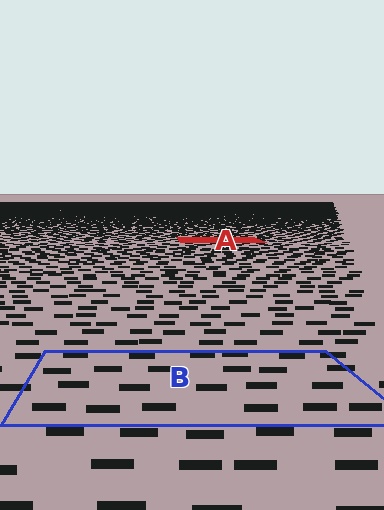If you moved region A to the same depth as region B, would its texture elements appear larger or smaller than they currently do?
They would appear larger. At a closer depth, the same texture elements are projected at a bigger on-screen size.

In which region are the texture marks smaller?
The texture marks are smaller in region A, because it is farther away.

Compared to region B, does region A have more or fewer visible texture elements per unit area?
Region A has more texture elements per unit area — they are packed more densely because it is farther away.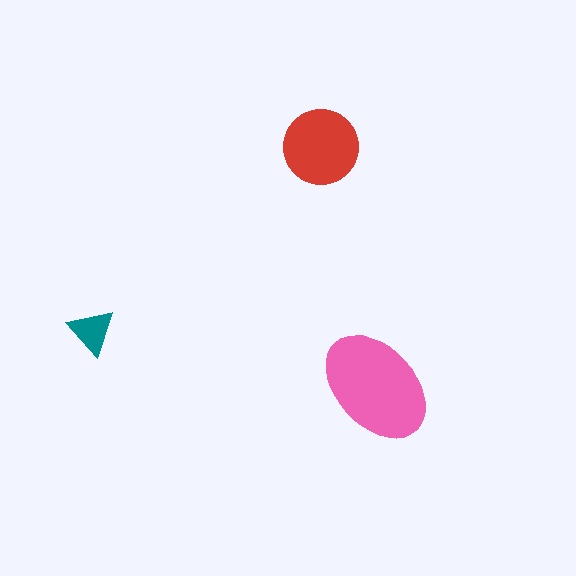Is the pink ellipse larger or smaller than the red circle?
Larger.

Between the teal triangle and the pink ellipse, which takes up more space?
The pink ellipse.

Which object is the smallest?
The teal triangle.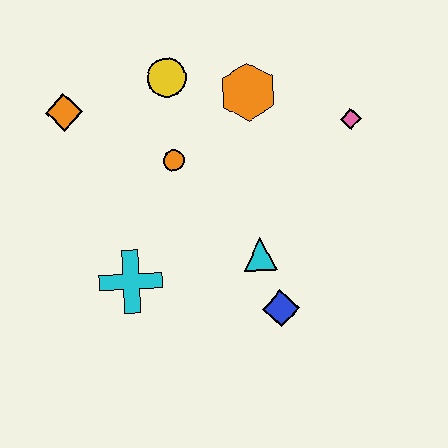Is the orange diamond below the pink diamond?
No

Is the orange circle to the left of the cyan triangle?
Yes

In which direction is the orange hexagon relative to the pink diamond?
The orange hexagon is to the left of the pink diamond.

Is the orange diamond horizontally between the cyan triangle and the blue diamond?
No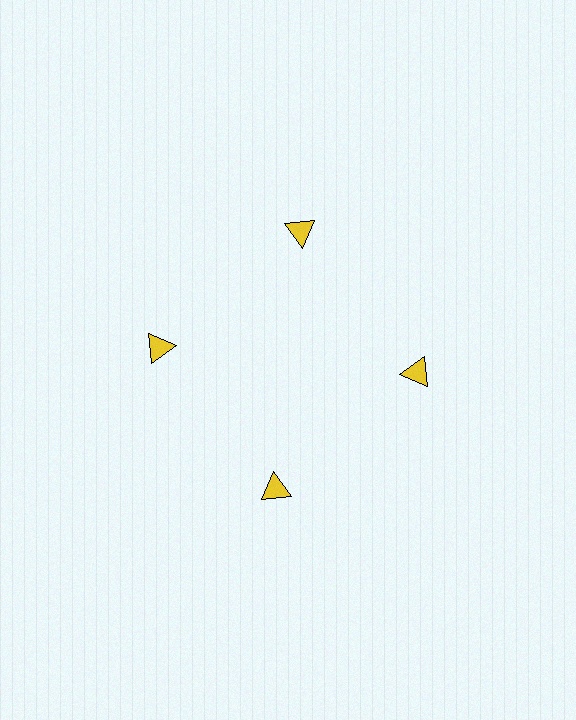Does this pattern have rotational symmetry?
Yes, this pattern has 4-fold rotational symmetry. It looks the same after rotating 90 degrees around the center.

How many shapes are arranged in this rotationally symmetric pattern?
There are 4 shapes, arranged in 4 groups of 1.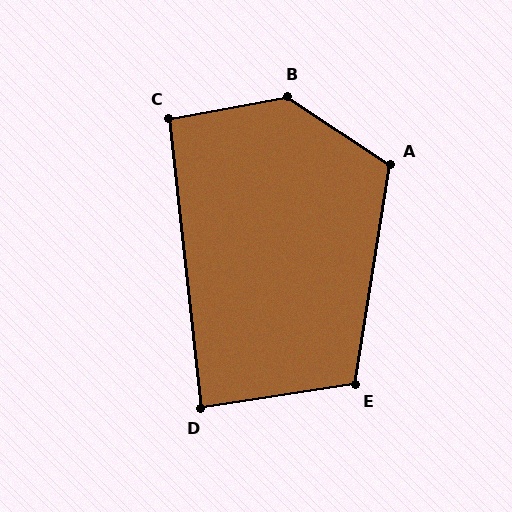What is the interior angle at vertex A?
Approximately 114 degrees (obtuse).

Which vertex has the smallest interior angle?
D, at approximately 87 degrees.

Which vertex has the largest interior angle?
B, at approximately 136 degrees.